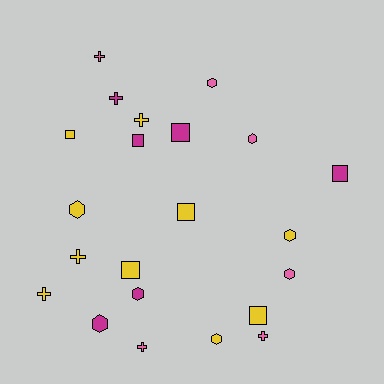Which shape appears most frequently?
Hexagon, with 8 objects.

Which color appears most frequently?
Yellow, with 10 objects.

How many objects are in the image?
There are 22 objects.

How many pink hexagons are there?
There are 3 pink hexagons.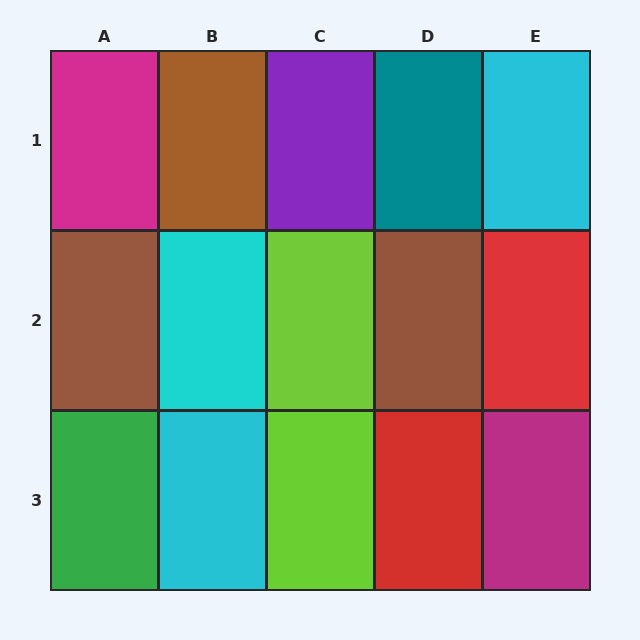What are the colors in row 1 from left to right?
Magenta, brown, purple, teal, cyan.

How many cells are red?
2 cells are red.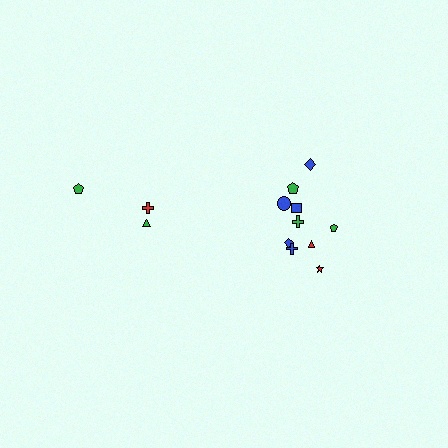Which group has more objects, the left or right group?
The right group.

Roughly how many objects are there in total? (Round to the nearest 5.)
Roughly 15 objects in total.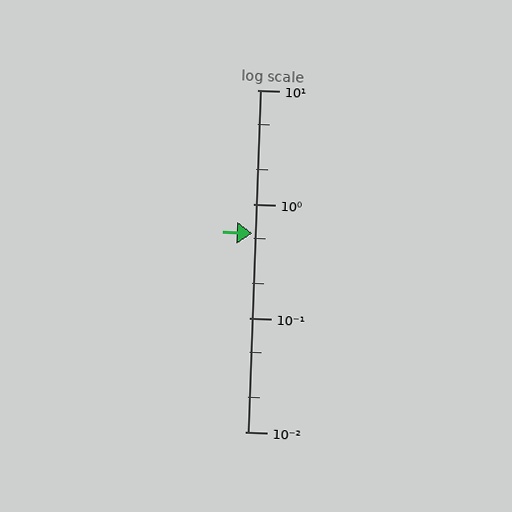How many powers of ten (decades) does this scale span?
The scale spans 3 decades, from 0.01 to 10.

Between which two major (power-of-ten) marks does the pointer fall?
The pointer is between 0.1 and 1.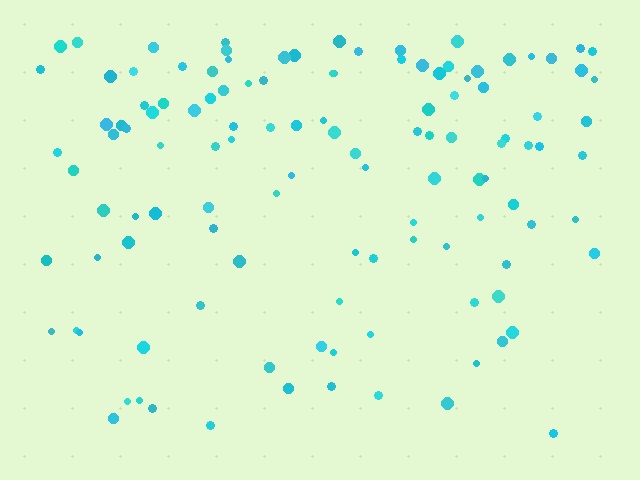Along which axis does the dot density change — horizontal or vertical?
Vertical.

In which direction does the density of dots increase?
From bottom to top, with the top side densest.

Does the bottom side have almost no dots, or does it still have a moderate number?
Still a moderate number, just noticeably fewer than the top.